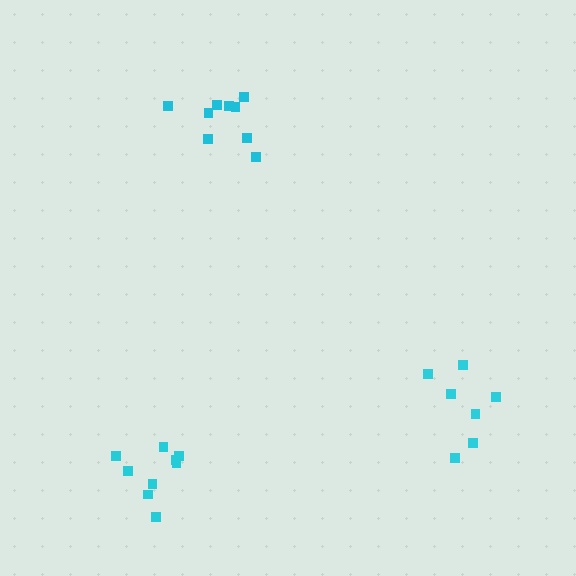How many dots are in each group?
Group 1: 9 dots, Group 2: 9 dots, Group 3: 7 dots (25 total).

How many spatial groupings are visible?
There are 3 spatial groupings.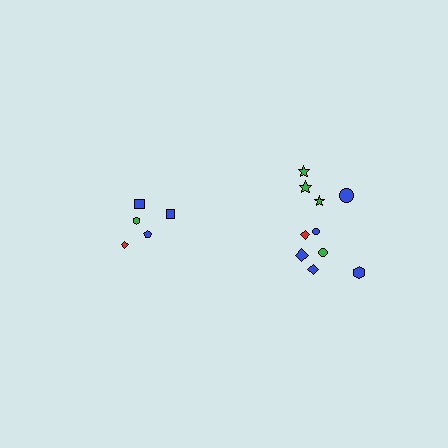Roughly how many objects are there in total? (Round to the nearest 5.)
Roughly 15 objects in total.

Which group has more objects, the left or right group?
The right group.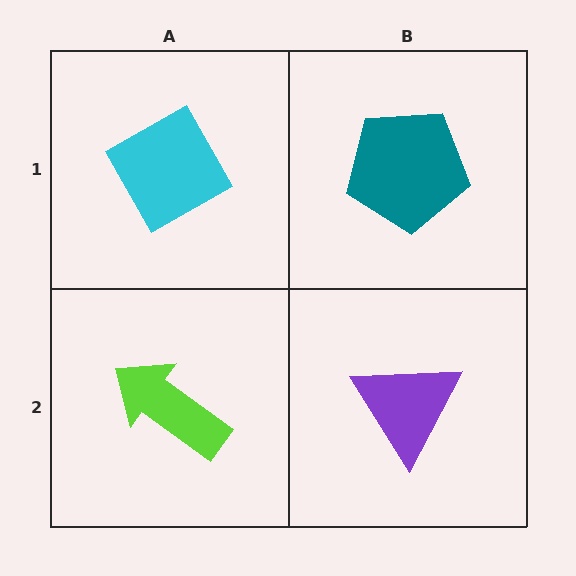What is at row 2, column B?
A purple triangle.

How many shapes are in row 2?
2 shapes.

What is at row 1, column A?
A cyan diamond.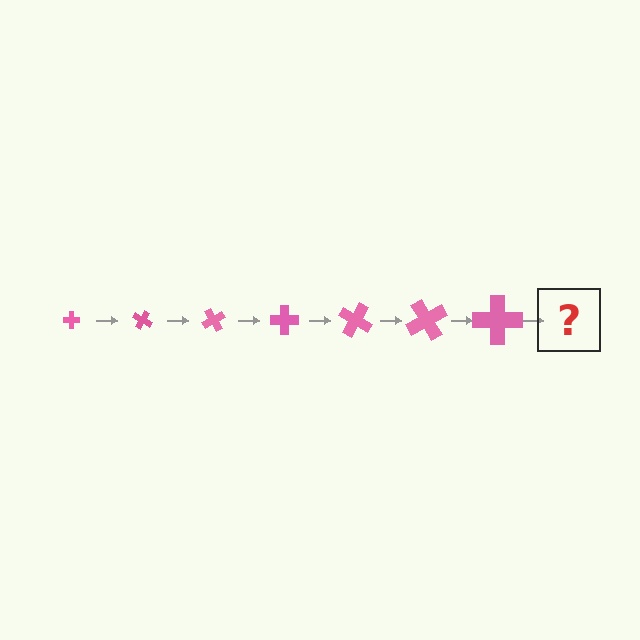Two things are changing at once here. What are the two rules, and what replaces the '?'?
The two rules are that the cross grows larger each step and it rotates 30 degrees each step. The '?' should be a cross, larger than the previous one and rotated 210 degrees from the start.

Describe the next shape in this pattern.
It should be a cross, larger than the previous one and rotated 210 degrees from the start.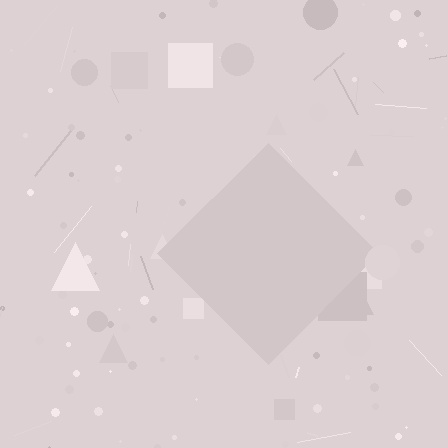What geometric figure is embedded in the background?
A diamond is embedded in the background.